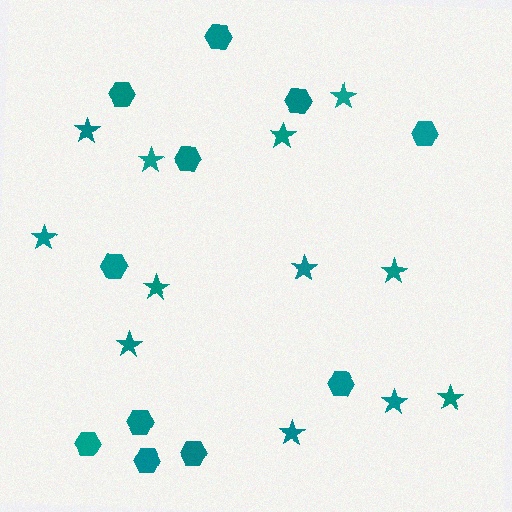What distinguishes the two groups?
There are 2 groups: one group of stars (12) and one group of hexagons (11).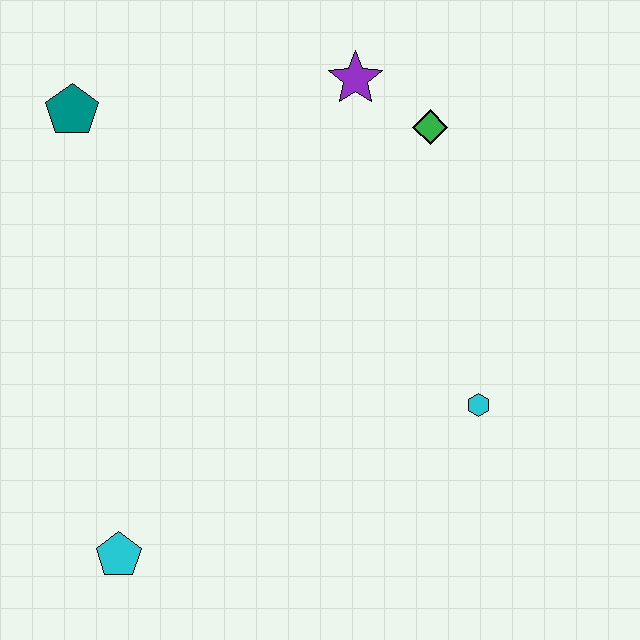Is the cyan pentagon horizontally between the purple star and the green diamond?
No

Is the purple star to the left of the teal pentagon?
No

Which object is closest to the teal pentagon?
The purple star is closest to the teal pentagon.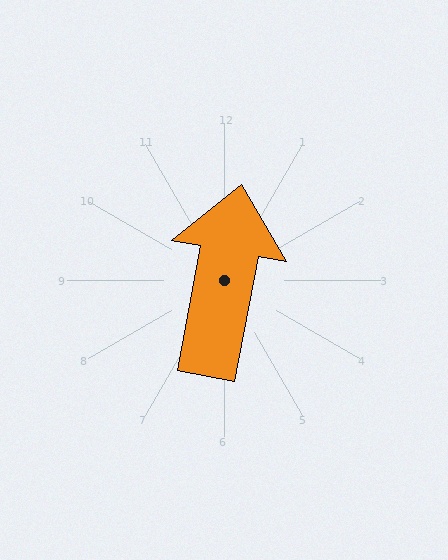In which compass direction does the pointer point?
North.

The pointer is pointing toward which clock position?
Roughly 12 o'clock.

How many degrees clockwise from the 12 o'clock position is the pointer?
Approximately 10 degrees.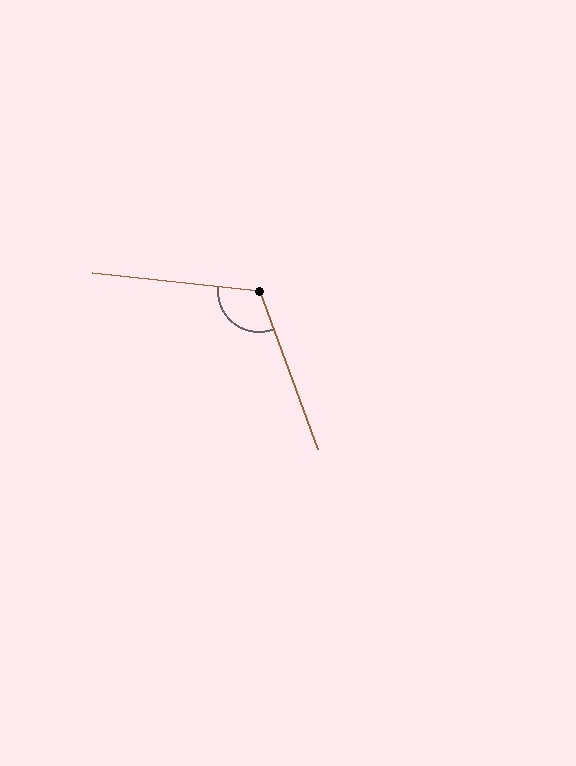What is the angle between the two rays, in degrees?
Approximately 116 degrees.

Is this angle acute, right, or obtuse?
It is obtuse.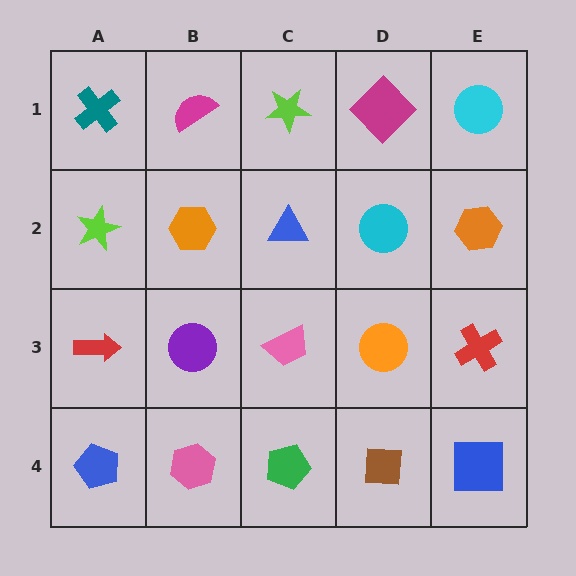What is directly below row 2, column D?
An orange circle.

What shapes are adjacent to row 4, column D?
An orange circle (row 3, column D), a green pentagon (row 4, column C), a blue square (row 4, column E).